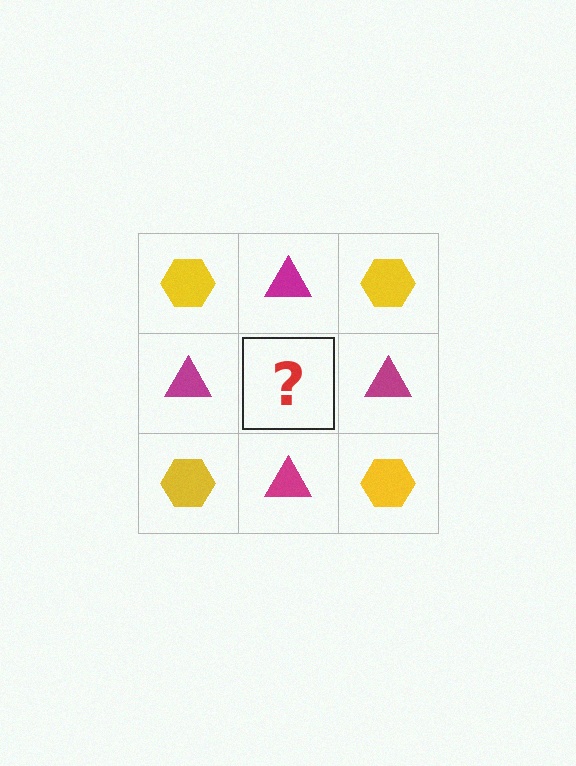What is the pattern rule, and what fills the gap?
The rule is that it alternates yellow hexagon and magenta triangle in a checkerboard pattern. The gap should be filled with a yellow hexagon.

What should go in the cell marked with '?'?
The missing cell should contain a yellow hexagon.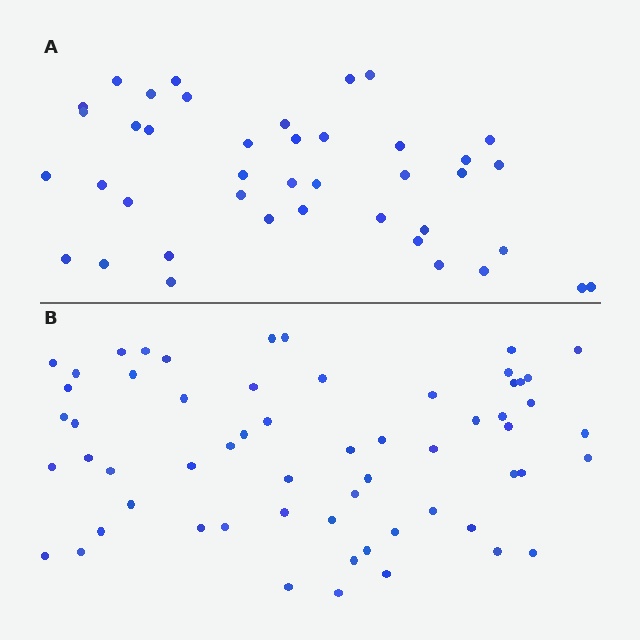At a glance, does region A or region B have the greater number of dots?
Region B (the bottom region) has more dots.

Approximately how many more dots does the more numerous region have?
Region B has approximately 20 more dots than region A.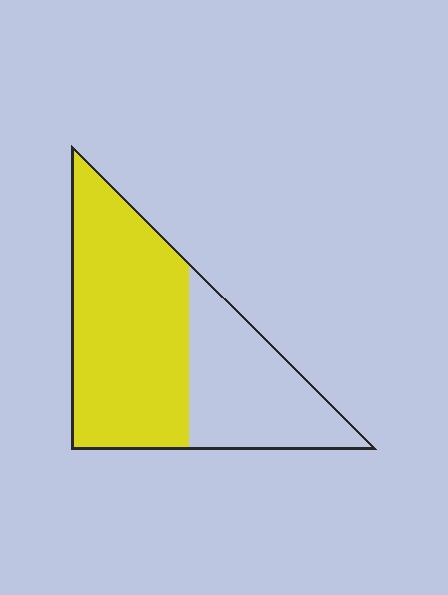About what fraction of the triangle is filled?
About five eighths (5/8).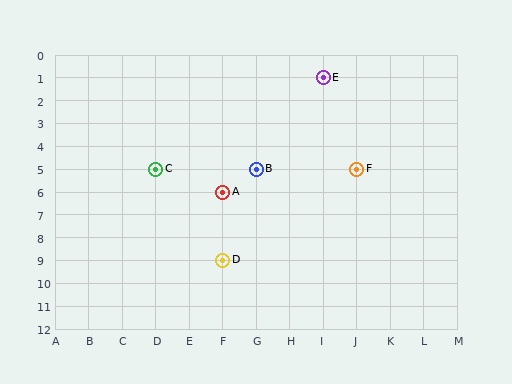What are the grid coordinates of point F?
Point F is at grid coordinates (J, 5).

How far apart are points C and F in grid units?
Points C and F are 6 columns apart.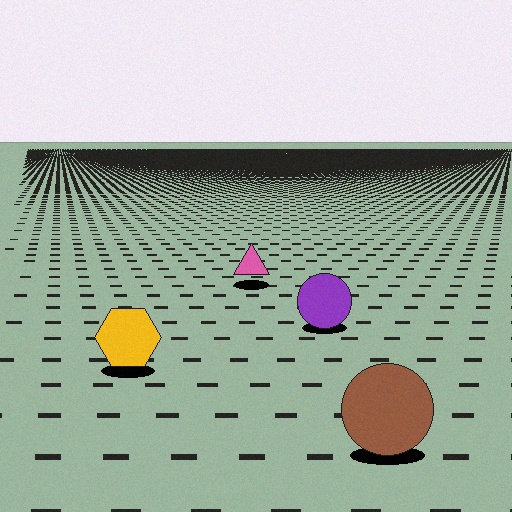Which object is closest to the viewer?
The brown circle is closest. The texture marks near it are larger and more spread out.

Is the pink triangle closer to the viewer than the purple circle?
No. The purple circle is closer — you can tell from the texture gradient: the ground texture is coarser near it.